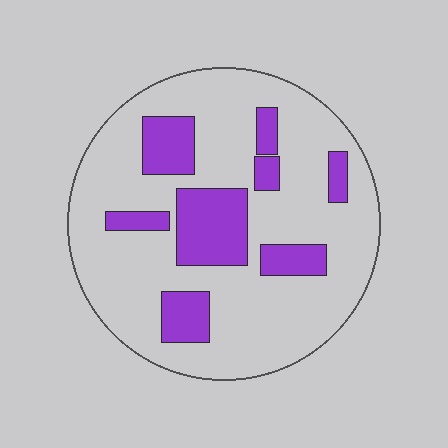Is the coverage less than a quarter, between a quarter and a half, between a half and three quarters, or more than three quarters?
Less than a quarter.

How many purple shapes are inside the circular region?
8.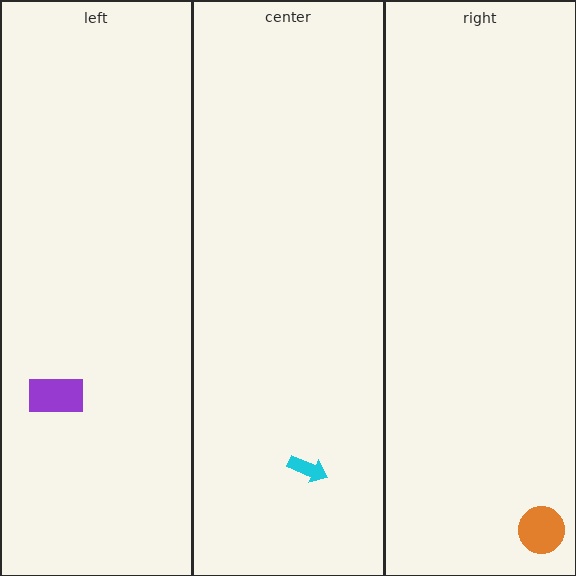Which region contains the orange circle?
The right region.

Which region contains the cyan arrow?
The center region.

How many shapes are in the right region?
1.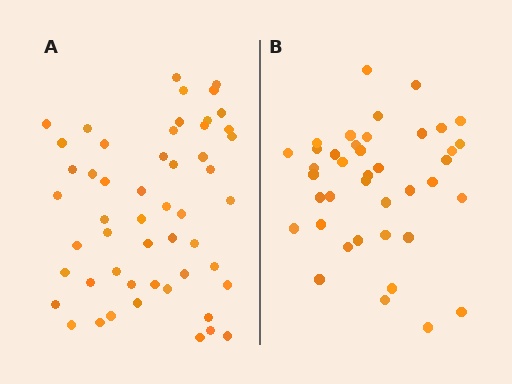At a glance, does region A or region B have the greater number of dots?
Region A (the left region) has more dots.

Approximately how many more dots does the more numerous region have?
Region A has roughly 12 or so more dots than region B.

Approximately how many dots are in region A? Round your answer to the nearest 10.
About 50 dots. (The exact count is 52, which rounds to 50.)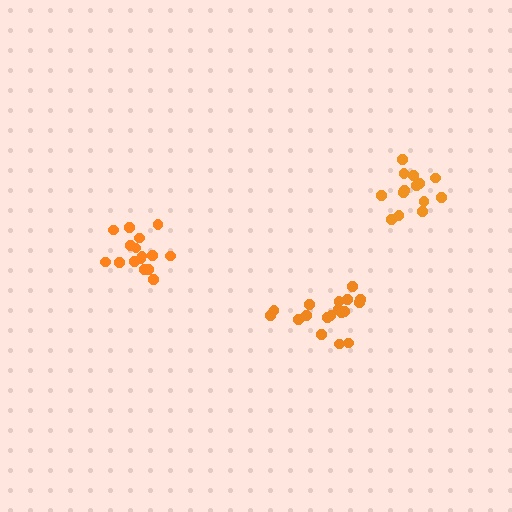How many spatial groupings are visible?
There are 3 spatial groupings.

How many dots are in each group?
Group 1: 16 dots, Group 2: 18 dots, Group 3: 14 dots (48 total).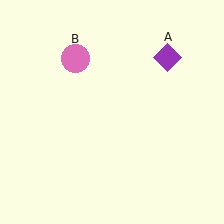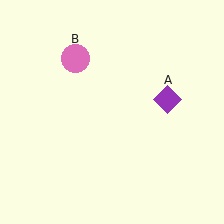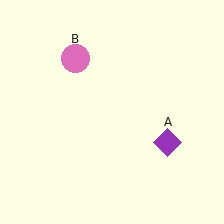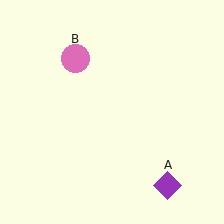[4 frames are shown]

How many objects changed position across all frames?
1 object changed position: purple diamond (object A).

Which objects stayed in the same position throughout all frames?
Pink circle (object B) remained stationary.